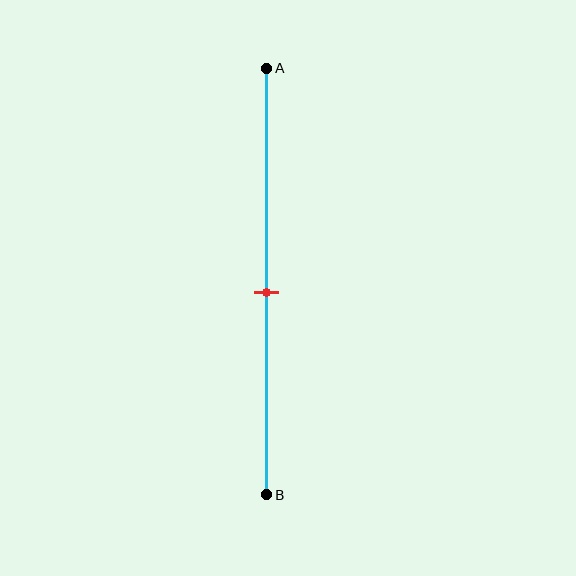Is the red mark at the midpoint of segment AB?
Yes, the mark is approximately at the midpoint.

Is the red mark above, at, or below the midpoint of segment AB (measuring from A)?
The red mark is approximately at the midpoint of segment AB.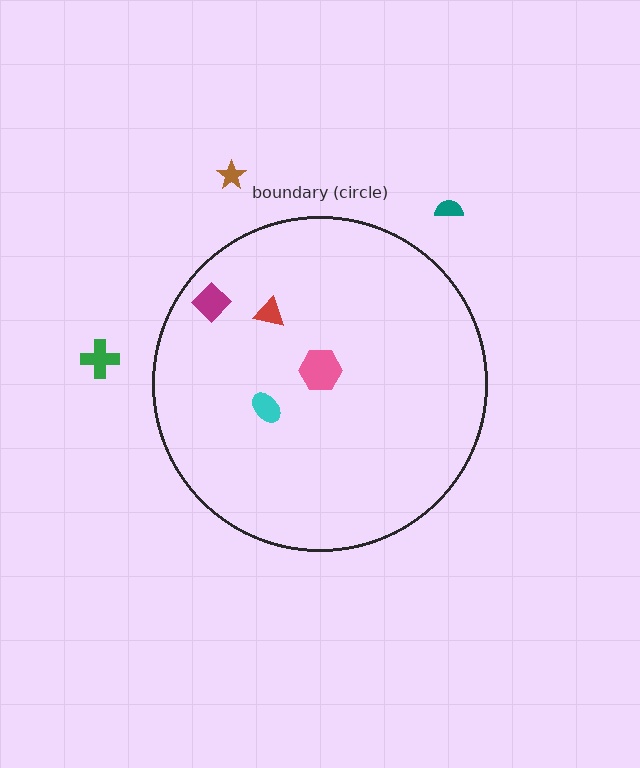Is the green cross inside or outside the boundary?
Outside.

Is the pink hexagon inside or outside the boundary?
Inside.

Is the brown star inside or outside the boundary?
Outside.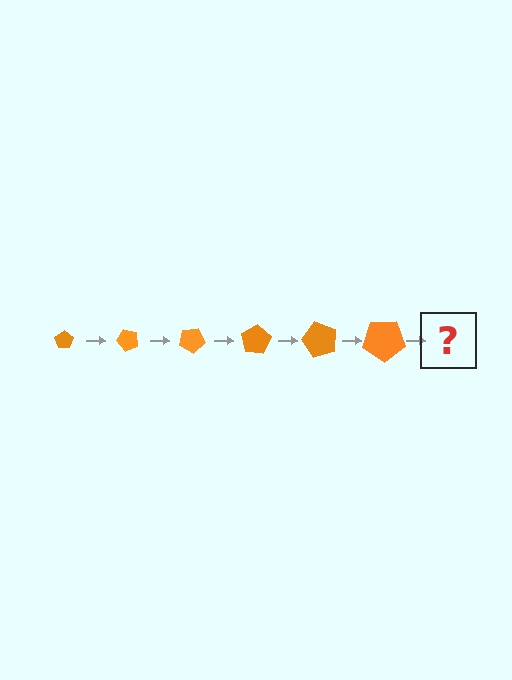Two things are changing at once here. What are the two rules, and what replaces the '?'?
The two rules are that the pentagon grows larger each step and it rotates 50 degrees each step. The '?' should be a pentagon, larger than the previous one and rotated 300 degrees from the start.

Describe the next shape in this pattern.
It should be a pentagon, larger than the previous one and rotated 300 degrees from the start.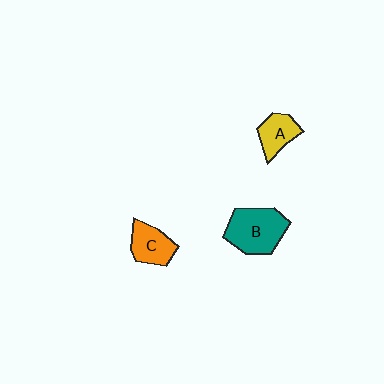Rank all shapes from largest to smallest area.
From largest to smallest: B (teal), C (orange), A (yellow).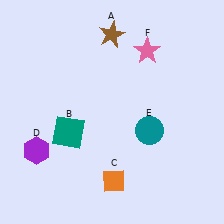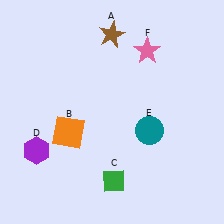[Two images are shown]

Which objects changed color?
B changed from teal to orange. C changed from orange to green.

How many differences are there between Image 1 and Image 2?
There are 2 differences between the two images.